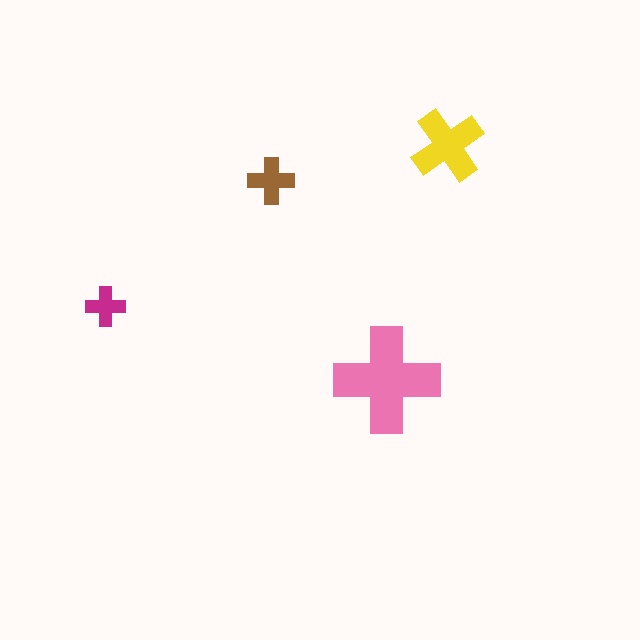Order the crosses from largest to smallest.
the pink one, the yellow one, the brown one, the magenta one.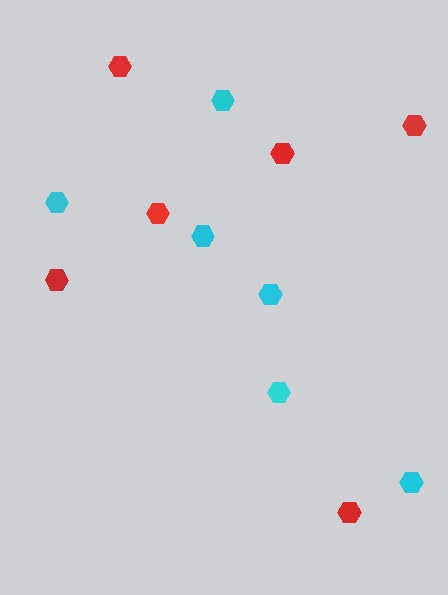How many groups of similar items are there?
There are 2 groups: one group of red hexagons (6) and one group of cyan hexagons (6).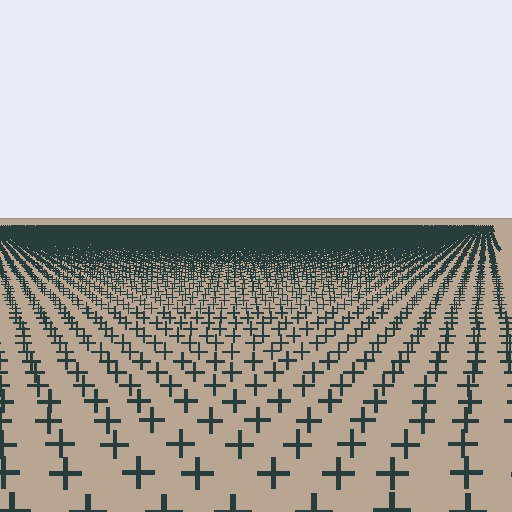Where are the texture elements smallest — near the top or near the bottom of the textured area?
Near the top.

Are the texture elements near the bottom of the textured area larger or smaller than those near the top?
Larger. Near the bottom, elements are closer to the viewer and appear at a bigger on-screen size.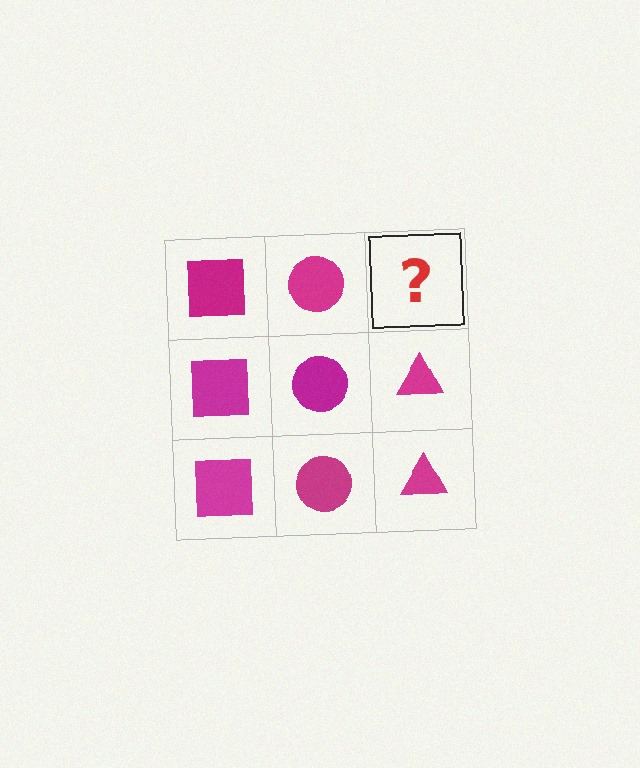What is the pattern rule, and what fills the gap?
The rule is that each column has a consistent shape. The gap should be filled with a magenta triangle.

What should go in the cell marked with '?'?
The missing cell should contain a magenta triangle.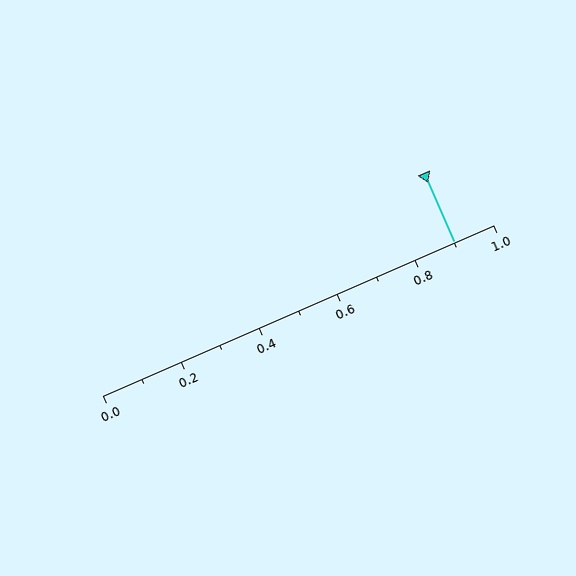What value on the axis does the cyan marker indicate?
The marker indicates approximately 0.9.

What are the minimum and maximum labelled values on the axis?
The axis runs from 0.0 to 1.0.